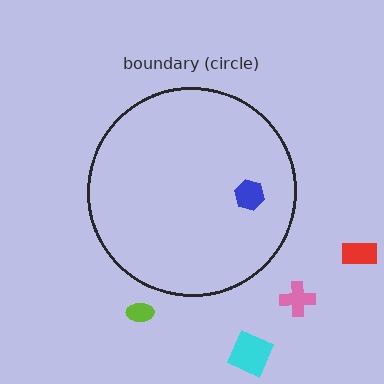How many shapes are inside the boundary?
1 inside, 4 outside.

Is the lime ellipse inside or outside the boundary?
Outside.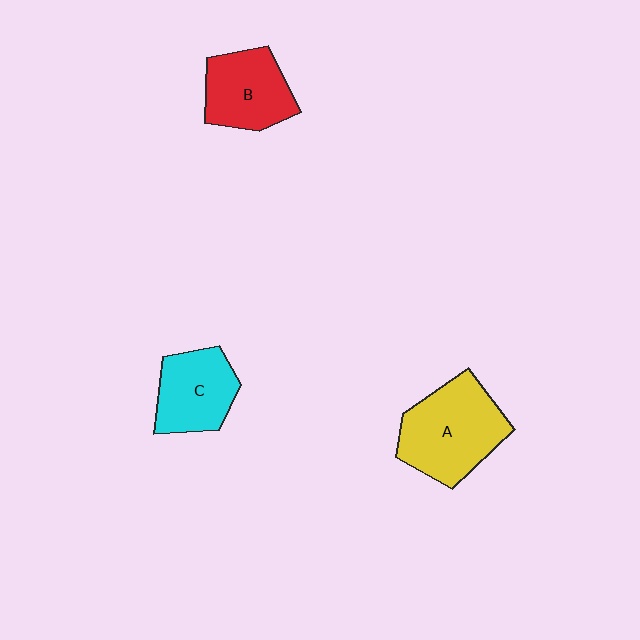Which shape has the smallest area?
Shape C (cyan).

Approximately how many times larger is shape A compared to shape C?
Approximately 1.4 times.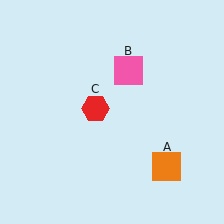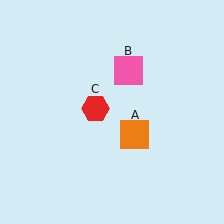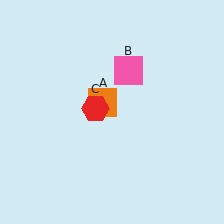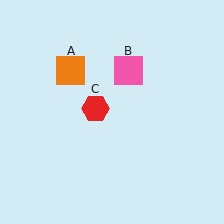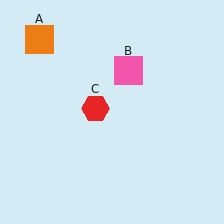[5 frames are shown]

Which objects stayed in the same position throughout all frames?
Pink square (object B) and red hexagon (object C) remained stationary.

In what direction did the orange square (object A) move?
The orange square (object A) moved up and to the left.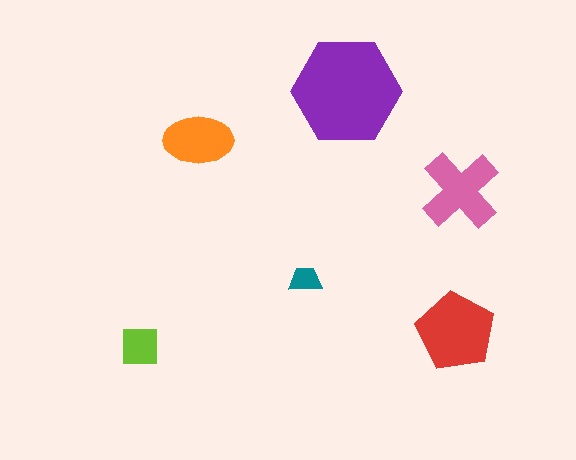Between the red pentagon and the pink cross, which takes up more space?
The red pentagon.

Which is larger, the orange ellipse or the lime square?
The orange ellipse.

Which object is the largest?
The purple hexagon.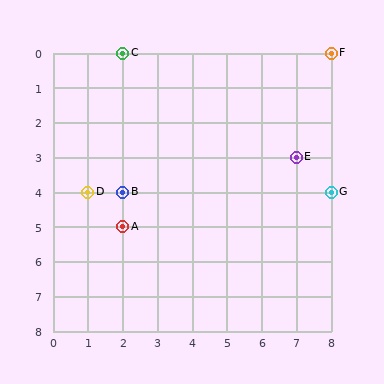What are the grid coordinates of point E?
Point E is at grid coordinates (7, 3).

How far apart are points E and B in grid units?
Points E and B are 5 columns and 1 row apart (about 5.1 grid units diagonally).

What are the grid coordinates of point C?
Point C is at grid coordinates (2, 0).